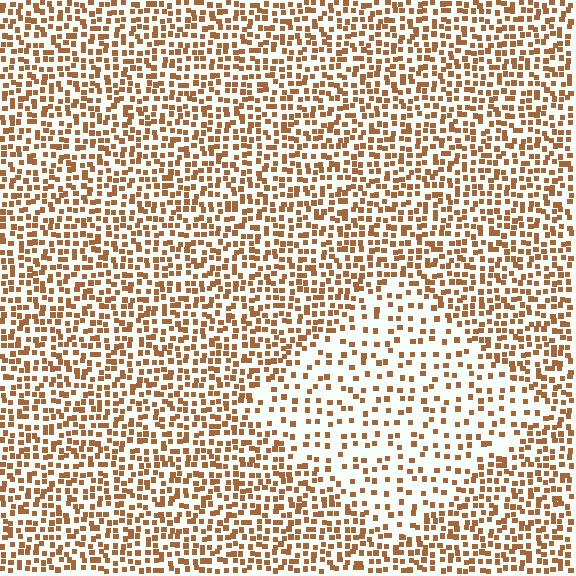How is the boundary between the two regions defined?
The boundary is defined by a change in element density (approximately 2.1x ratio). All elements are the same color, size, and shape.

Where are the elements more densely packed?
The elements are more densely packed outside the diamond boundary.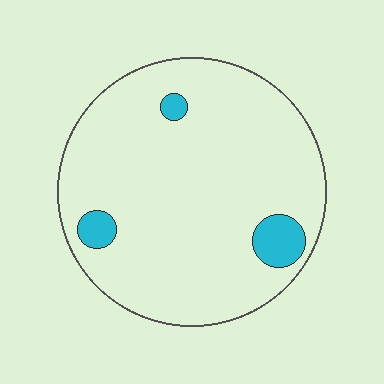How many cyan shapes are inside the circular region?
3.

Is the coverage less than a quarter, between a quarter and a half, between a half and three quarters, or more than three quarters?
Less than a quarter.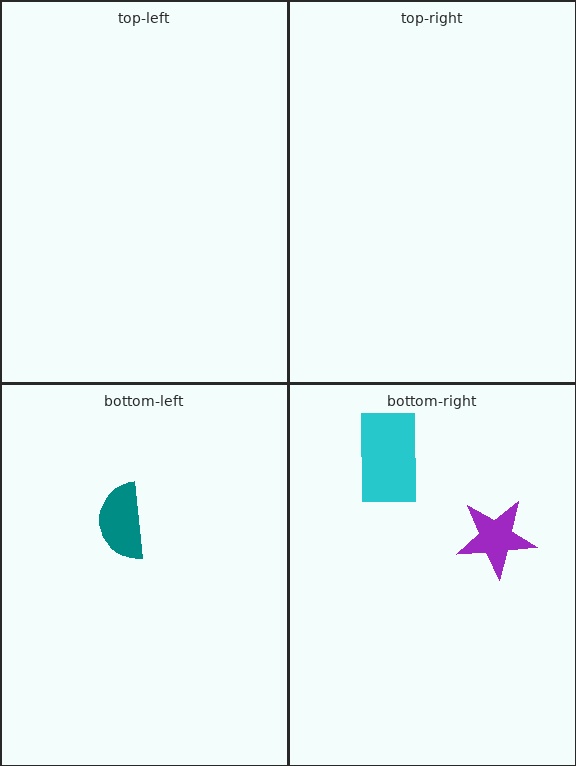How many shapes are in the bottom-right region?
2.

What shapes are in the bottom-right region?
The cyan rectangle, the purple star.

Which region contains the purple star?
The bottom-right region.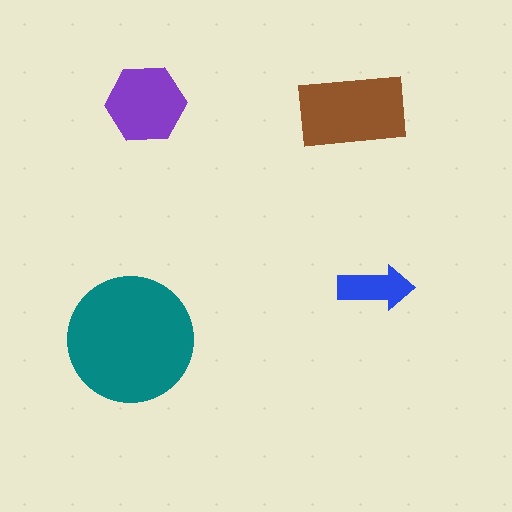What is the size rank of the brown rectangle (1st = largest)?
2nd.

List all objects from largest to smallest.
The teal circle, the brown rectangle, the purple hexagon, the blue arrow.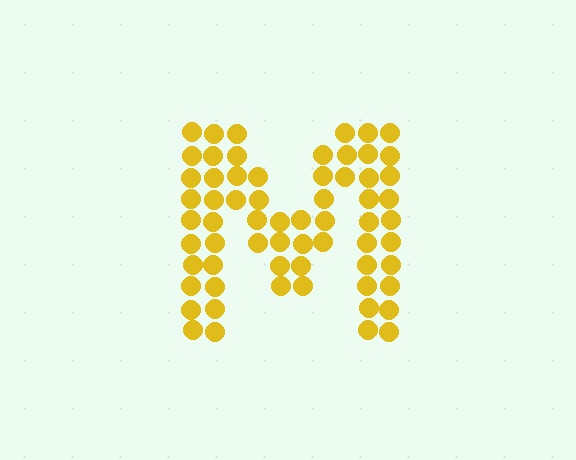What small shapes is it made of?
It is made of small circles.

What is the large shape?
The large shape is the letter M.